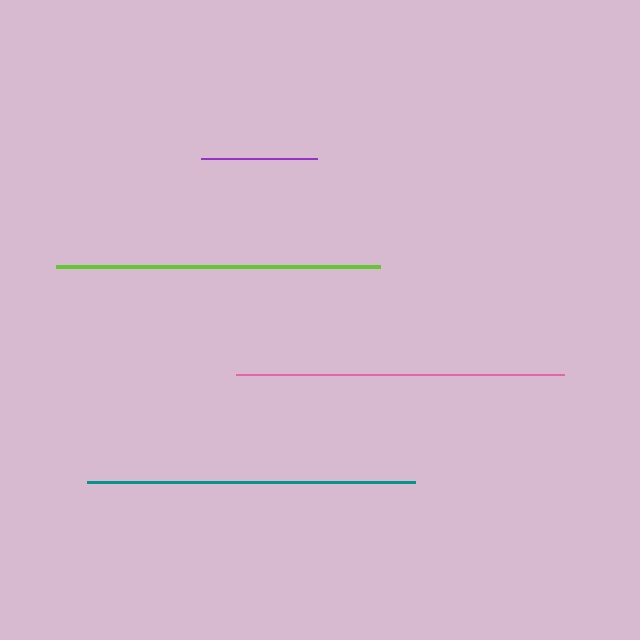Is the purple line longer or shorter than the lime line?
The lime line is longer than the purple line.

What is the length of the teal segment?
The teal segment is approximately 328 pixels long.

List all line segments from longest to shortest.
From longest to shortest: pink, teal, lime, purple.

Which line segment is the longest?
The pink line is the longest at approximately 328 pixels.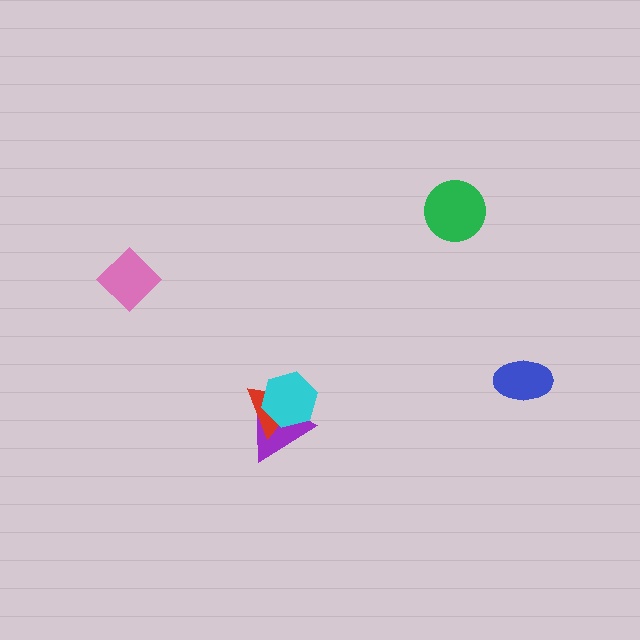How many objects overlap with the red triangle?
2 objects overlap with the red triangle.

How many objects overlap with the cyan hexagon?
2 objects overlap with the cyan hexagon.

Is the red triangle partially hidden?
Yes, it is partially covered by another shape.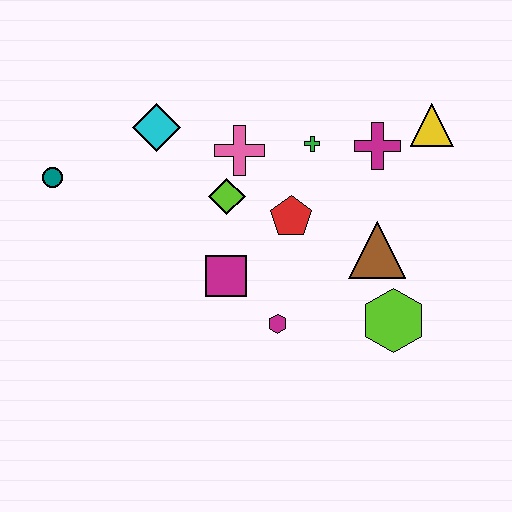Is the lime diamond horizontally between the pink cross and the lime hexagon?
No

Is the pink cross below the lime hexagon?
No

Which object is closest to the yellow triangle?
The magenta cross is closest to the yellow triangle.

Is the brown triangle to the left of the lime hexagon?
Yes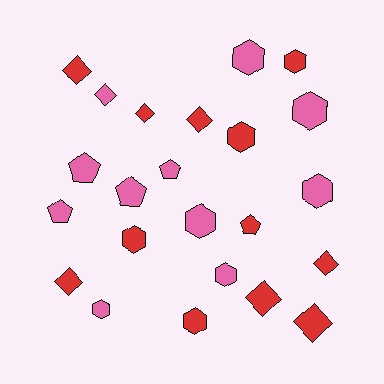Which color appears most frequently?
Red, with 12 objects.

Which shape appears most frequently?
Hexagon, with 10 objects.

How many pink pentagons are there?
There are 4 pink pentagons.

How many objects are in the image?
There are 23 objects.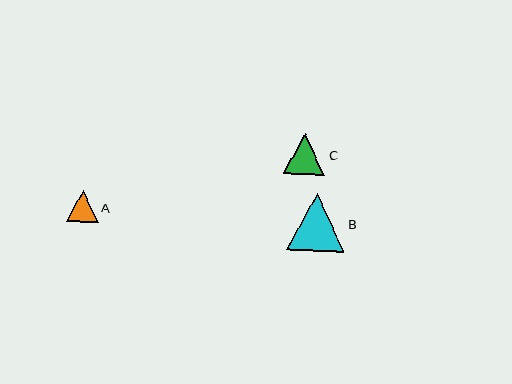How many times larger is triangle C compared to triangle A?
Triangle C is approximately 1.3 times the size of triangle A.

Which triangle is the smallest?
Triangle A is the smallest with a size of approximately 31 pixels.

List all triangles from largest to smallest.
From largest to smallest: B, C, A.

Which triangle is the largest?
Triangle B is the largest with a size of approximately 58 pixels.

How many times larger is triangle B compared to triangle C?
Triangle B is approximately 1.4 times the size of triangle C.